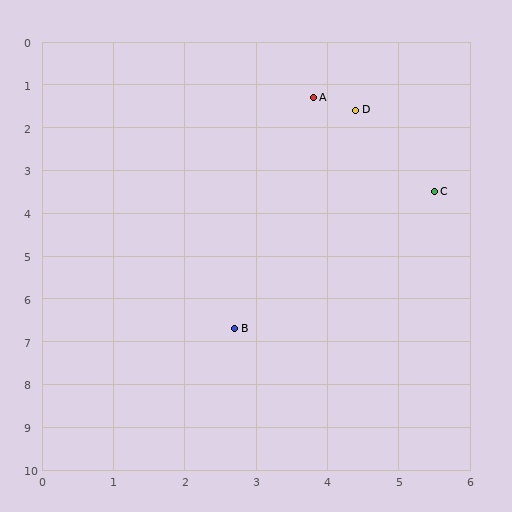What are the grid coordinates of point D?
Point D is at approximately (4.4, 1.6).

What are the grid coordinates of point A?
Point A is at approximately (3.8, 1.3).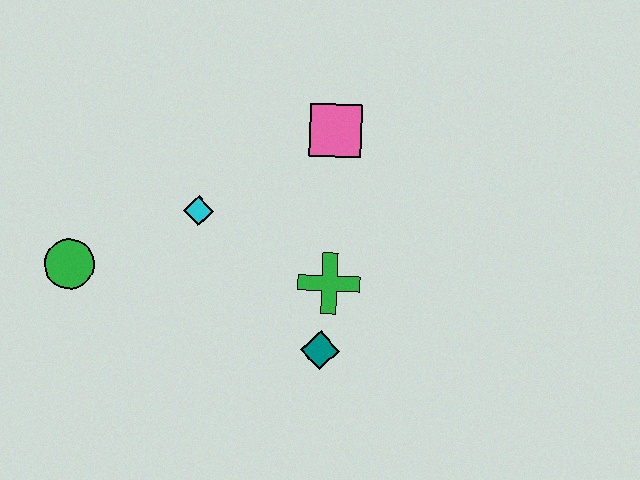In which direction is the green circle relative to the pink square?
The green circle is to the left of the pink square.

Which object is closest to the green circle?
The cyan diamond is closest to the green circle.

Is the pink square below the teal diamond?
No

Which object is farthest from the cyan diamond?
The teal diamond is farthest from the cyan diamond.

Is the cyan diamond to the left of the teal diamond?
Yes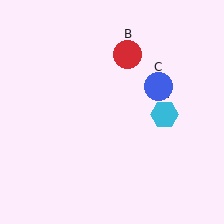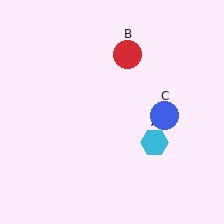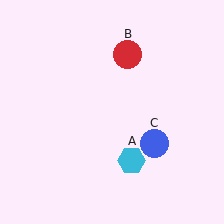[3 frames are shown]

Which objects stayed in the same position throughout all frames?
Red circle (object B) remained stationary.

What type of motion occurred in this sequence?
The cyan hexagon (object A), blue circle (object C) rotated clockwise around the center of the scene.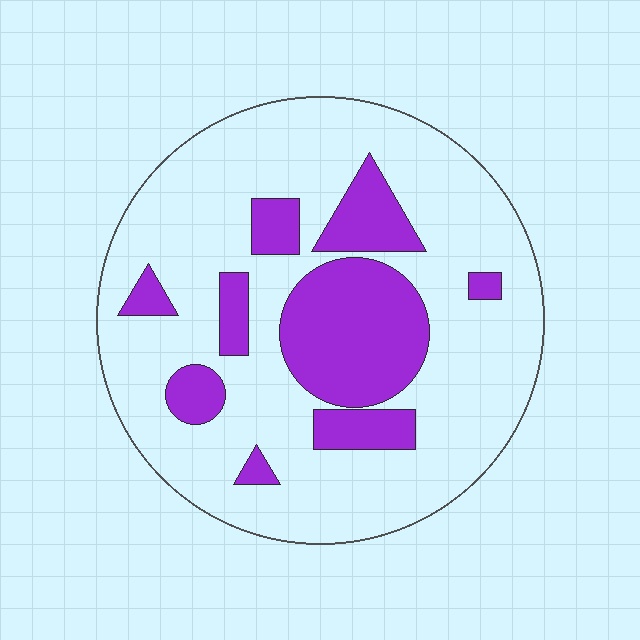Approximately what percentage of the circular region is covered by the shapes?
Approximately 25%.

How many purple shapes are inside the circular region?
9.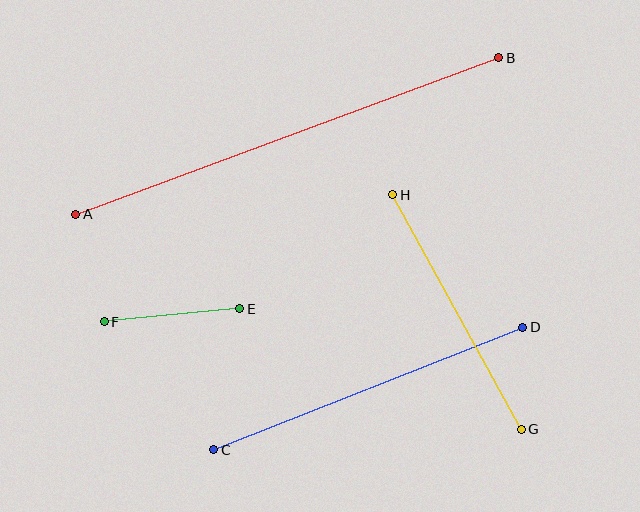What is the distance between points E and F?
The distance is approximately 136 pixels.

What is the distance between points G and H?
The distance is approximately 268 pixels.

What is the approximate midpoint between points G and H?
The midpoint is at approximately (457, 312) pixels.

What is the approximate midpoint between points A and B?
The midpoint is at approximately (287, 136) pixels.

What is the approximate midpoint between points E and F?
The midpoint is at approximately (172, 315) pixels.